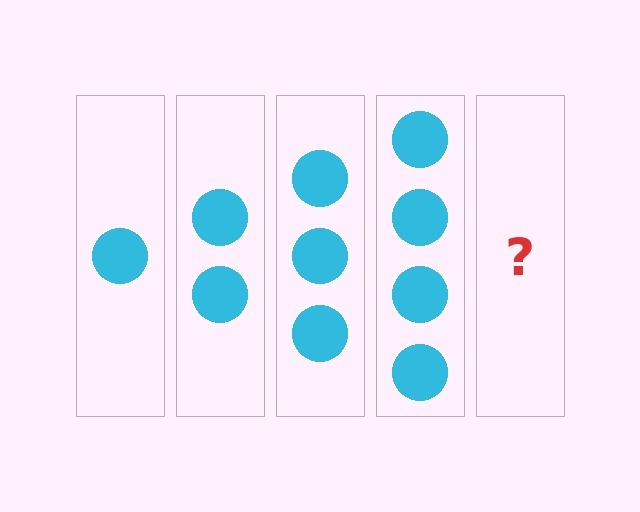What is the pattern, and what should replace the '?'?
The pattern is that each step adds one more circle. The '?' should be 5 circles.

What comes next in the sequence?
The next element should be 5 circles.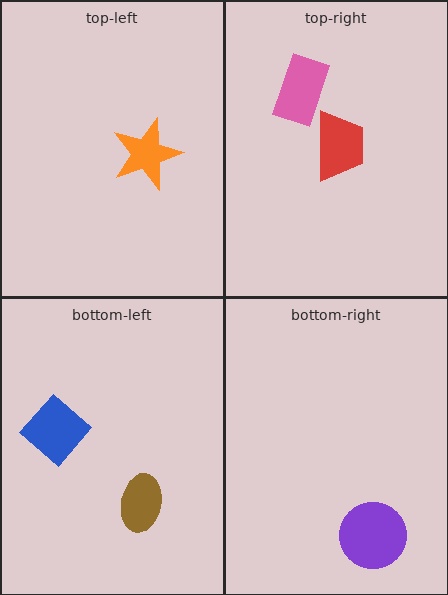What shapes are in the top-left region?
The orange star.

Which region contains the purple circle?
The bottom-right region.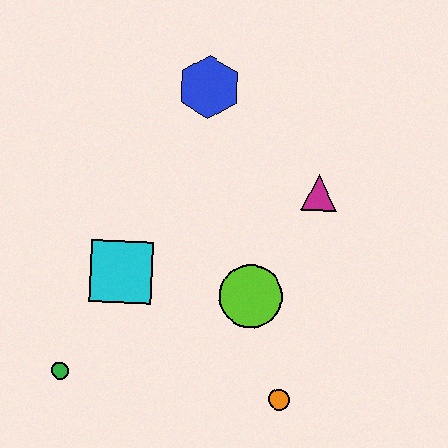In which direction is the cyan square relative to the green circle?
The cyan square is above the green circle.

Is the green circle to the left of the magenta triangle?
Yes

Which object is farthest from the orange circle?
The blue hexagon is farthest from the orange circle.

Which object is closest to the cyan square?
The green circle is closest to the cyan square.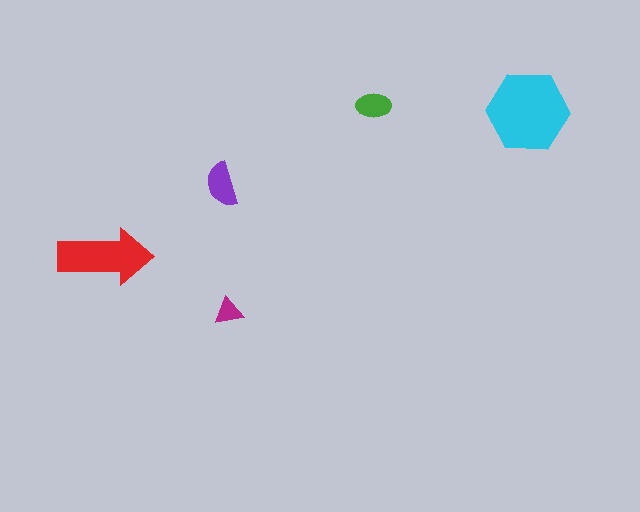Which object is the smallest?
The magenta triangle.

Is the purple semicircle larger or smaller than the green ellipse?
Larger.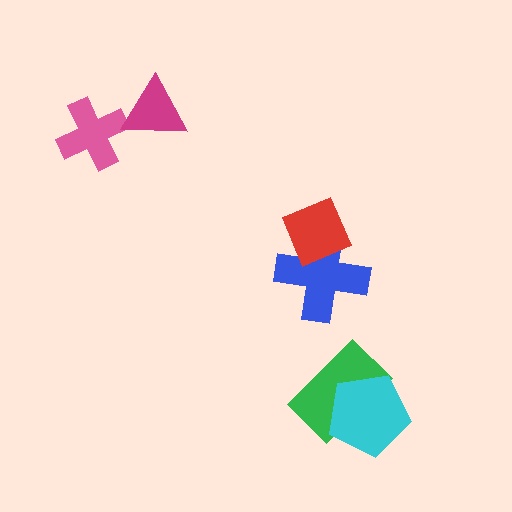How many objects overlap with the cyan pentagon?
1 object overlaps with the cyan pentagon.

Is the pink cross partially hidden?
Yes, it is partially covered by another shape.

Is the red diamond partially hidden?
No, no other shape covers it.